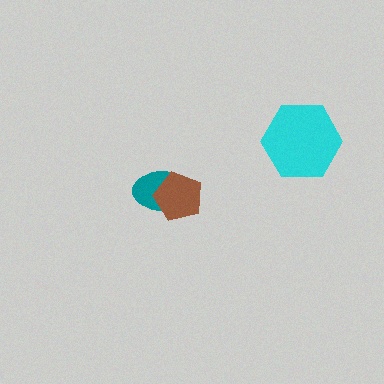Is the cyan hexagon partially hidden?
No, no other shape covers it.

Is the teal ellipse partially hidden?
Yes, it is partially covered by another shape.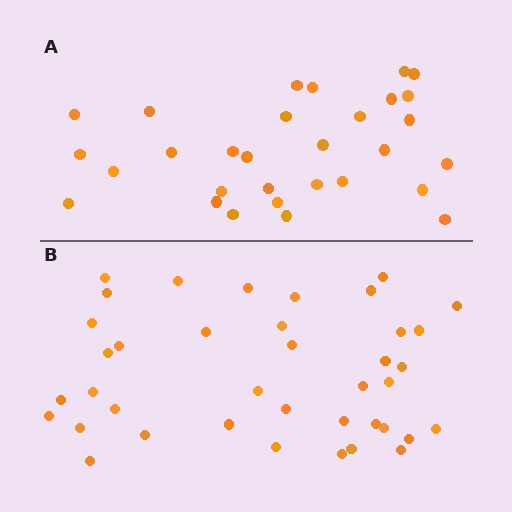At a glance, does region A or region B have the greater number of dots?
Region B (the bottom region) has more dots.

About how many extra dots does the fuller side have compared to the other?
Region B has roughly 8 or so more dots than region A.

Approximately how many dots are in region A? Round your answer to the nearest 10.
About 30 dots.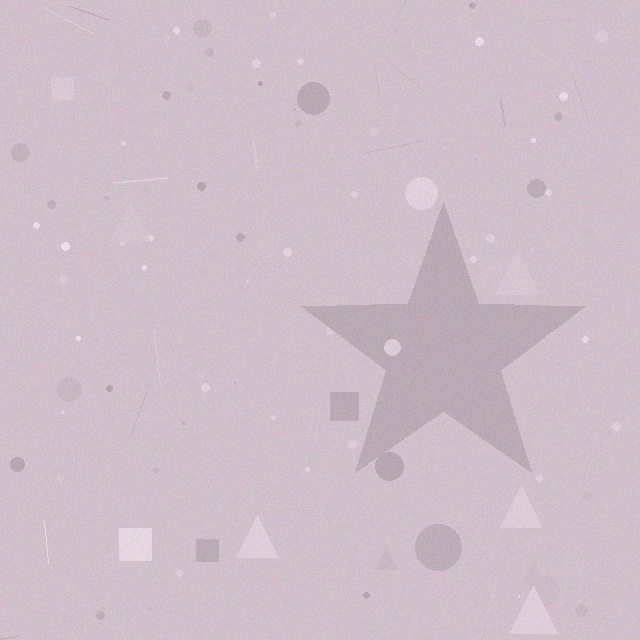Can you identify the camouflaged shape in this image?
The camouflaged shape is a star.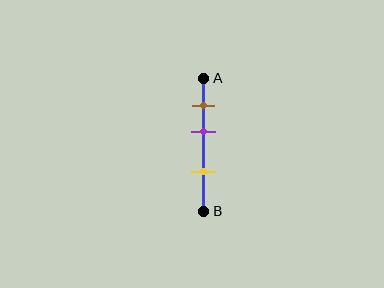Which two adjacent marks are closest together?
The brown and purple marks are the closest adjacent pair.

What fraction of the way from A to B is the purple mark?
The purple mark is approximately 40% (0.4) of the way from A to B.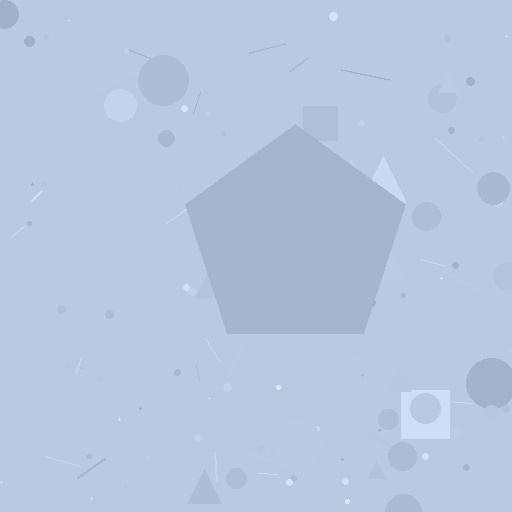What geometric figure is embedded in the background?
A pentagon is embedded in the background.